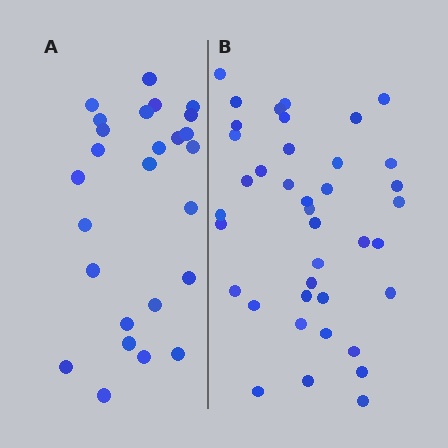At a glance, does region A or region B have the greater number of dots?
Region B (the right region) has more dots.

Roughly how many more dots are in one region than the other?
Region B has approximately 15 more dots than region A.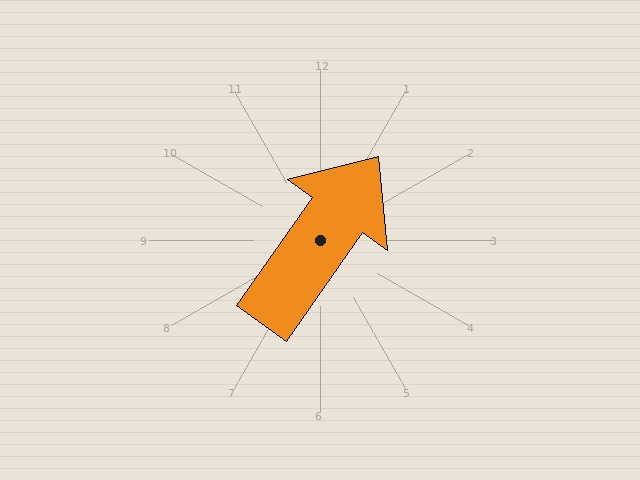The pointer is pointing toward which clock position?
Roughly 1 o'clock.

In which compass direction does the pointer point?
Northeast.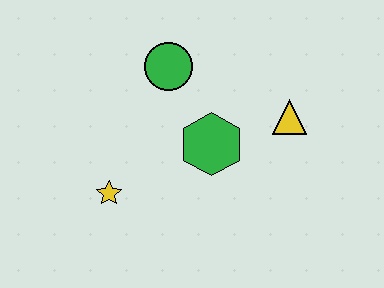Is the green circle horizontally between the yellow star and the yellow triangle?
Yes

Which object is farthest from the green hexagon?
The yellow star is farthest from the green hexagon.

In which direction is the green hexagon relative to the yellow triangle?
The green hexagon is to the left of the yellow triangle.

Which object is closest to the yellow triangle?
The green hexagon is closest to the yellow triangle.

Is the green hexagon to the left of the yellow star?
No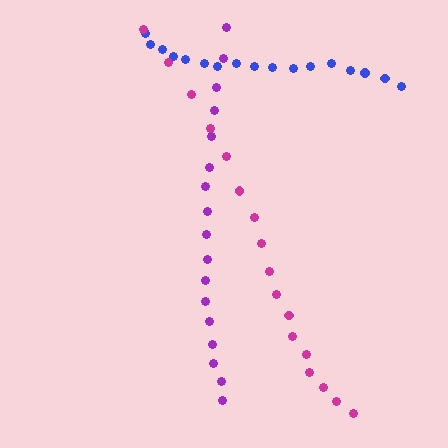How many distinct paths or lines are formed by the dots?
There are 3 distinct paths.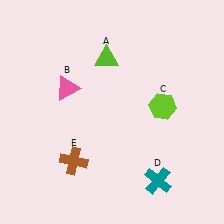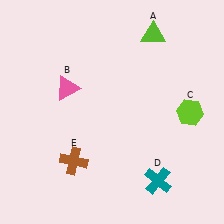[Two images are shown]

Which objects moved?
The objects that moved are: the lime triangle (A), the lime hexagon (C).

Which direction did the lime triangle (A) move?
The lime triangle (A) moved right.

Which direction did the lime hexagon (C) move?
The lime hexagon (C) moved right.